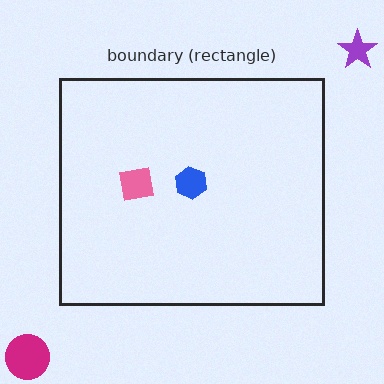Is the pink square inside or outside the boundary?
Inside.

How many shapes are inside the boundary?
2 inside, 2 outside.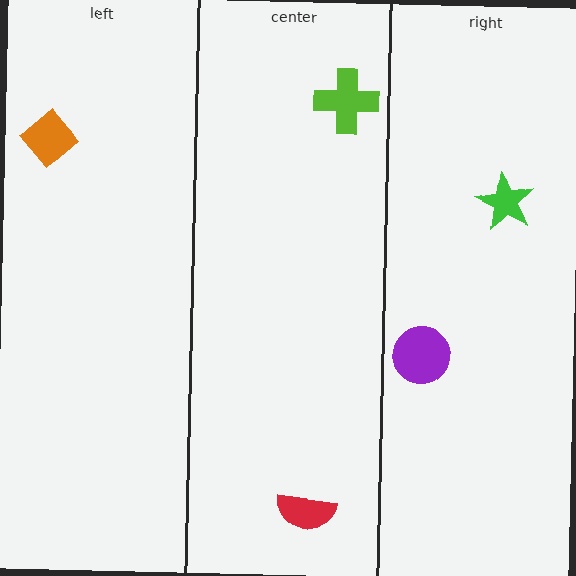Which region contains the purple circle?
The right region.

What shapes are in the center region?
The red semicircle, the lime cross.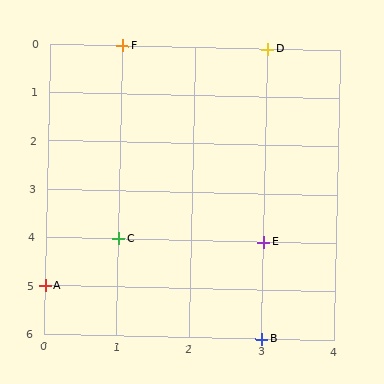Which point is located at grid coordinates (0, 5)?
Point A is at (0, 5).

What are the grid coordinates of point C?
Point C is at grid coordinates (1, 4).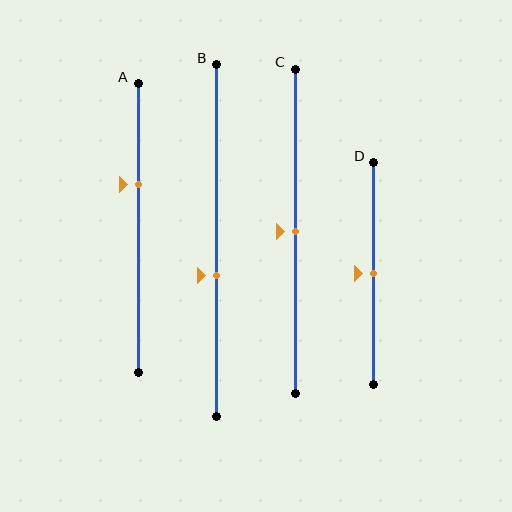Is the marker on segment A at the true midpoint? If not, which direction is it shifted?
No, the marker on segment A is shifted upward by about 15% of the segment length.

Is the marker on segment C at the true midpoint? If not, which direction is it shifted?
Yes, the marker on segment C is at the true midpoint.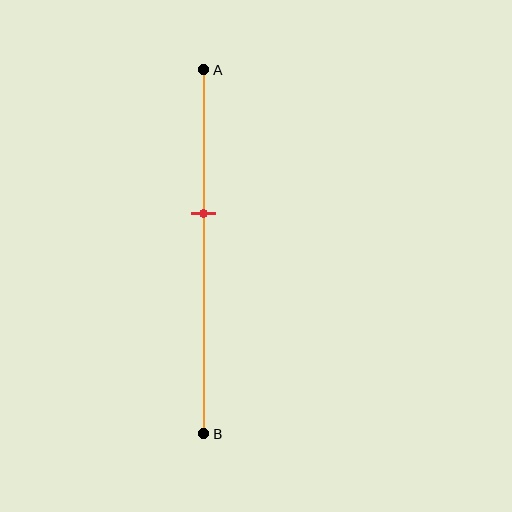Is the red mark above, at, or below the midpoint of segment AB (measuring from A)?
The red mark is above the midpoint of segment AB.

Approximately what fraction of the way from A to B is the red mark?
The red mark is approximately 40% of the way from A to B.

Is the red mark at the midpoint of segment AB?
No, the mark is at about 40% from A, not at the 50% midpoint.